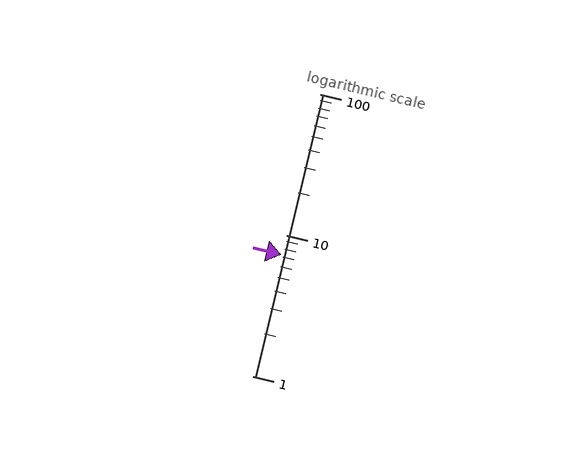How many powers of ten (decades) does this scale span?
The scale spans 2 decades, from 1 to 100.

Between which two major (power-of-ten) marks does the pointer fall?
The pointer is between 1 and 10.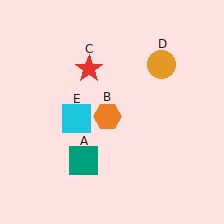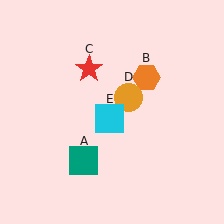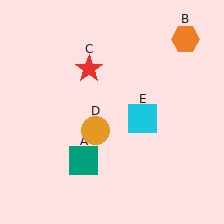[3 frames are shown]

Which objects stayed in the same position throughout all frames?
Teal square (object A) and red star (object C) remained stationary.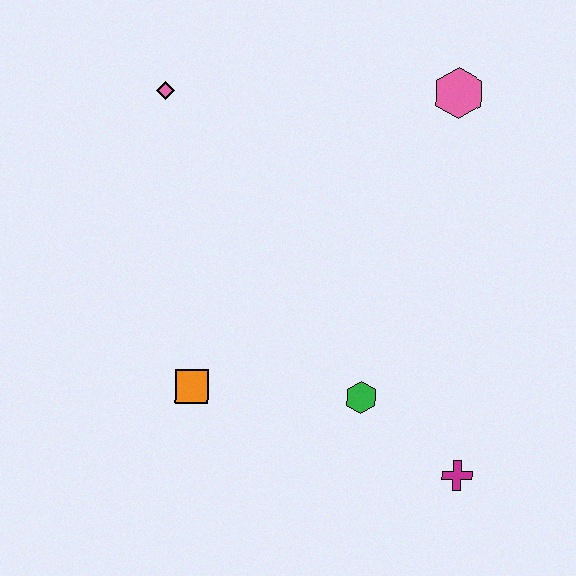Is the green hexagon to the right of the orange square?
Yes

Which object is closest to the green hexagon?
The magenta cross is closest to the green hexagon.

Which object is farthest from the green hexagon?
The pink diamond is farthest from the green hexagon.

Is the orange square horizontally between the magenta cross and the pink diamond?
Yes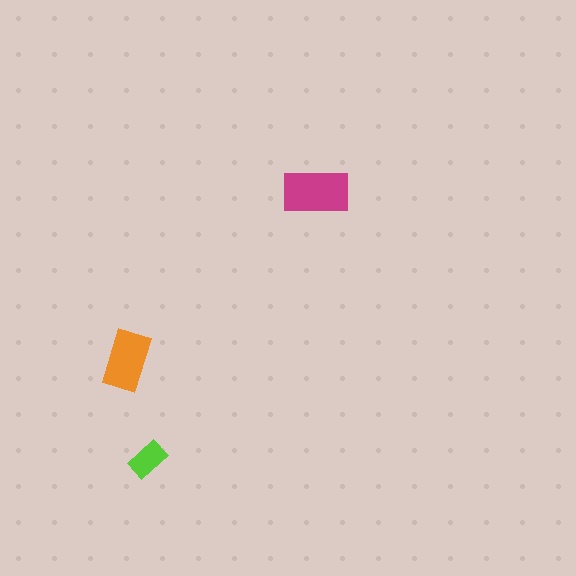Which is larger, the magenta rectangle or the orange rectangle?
The magenta one.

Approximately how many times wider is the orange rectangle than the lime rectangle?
About 1.5 times wider.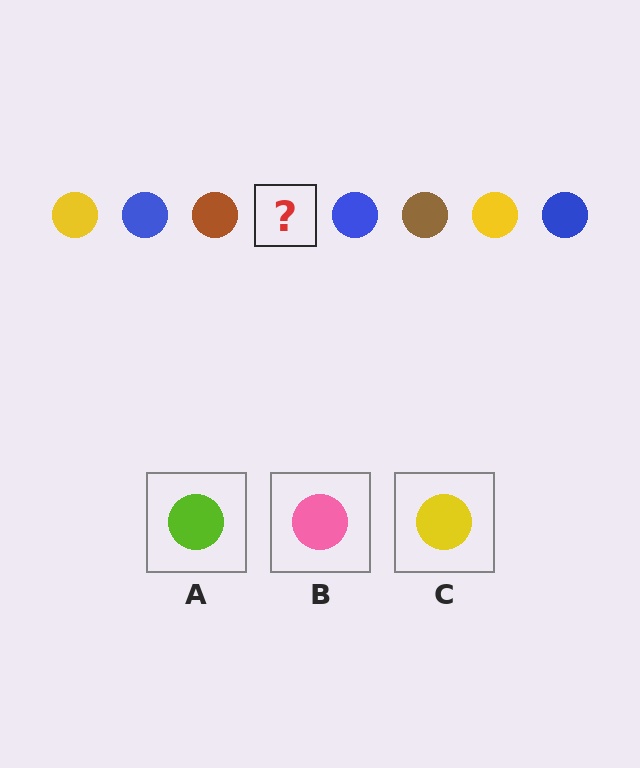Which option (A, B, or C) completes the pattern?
C.